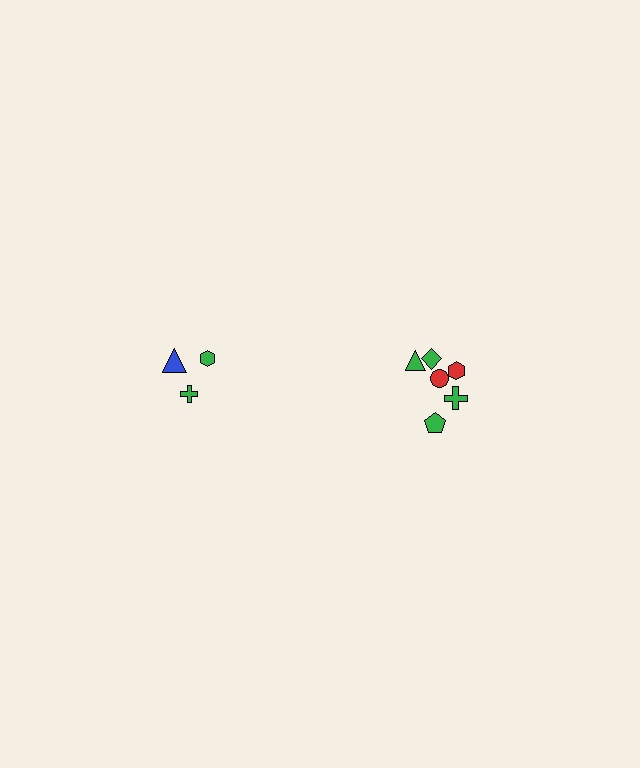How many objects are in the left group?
There are 3 objects.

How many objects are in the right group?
There are 6 objects.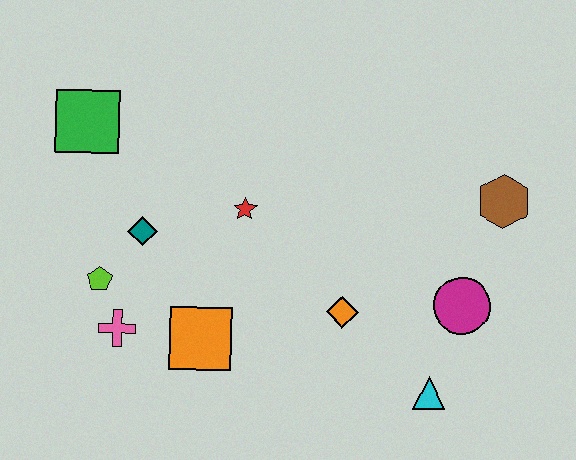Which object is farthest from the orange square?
The brown hexagon is farthest from the orange square.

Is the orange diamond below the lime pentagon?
Yes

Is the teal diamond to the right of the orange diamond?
No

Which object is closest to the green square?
The teal diamond is closest to the green square.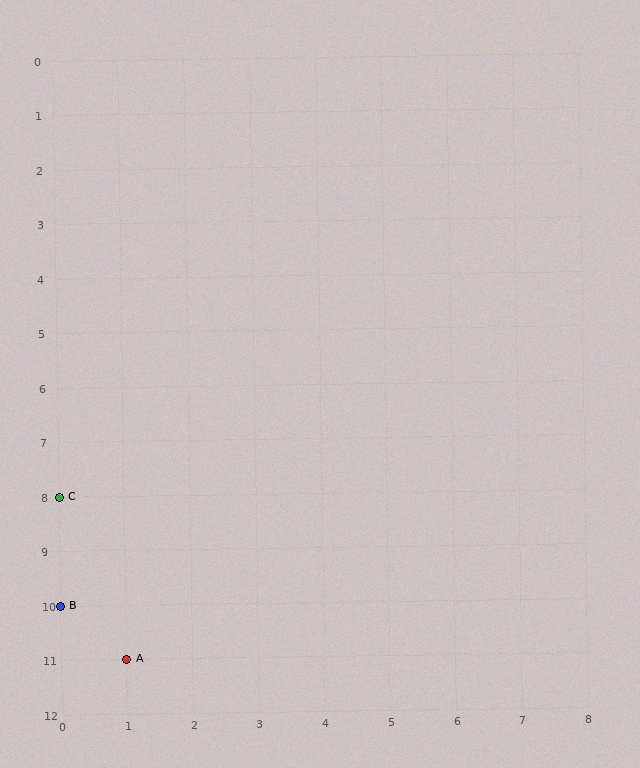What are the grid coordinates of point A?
Point A is at grid coordinates (1, 11).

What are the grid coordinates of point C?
Point C is at grid coordinates (0, 8).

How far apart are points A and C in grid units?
Points A and C are 1 column and 3 rows apart (about 3.2 grid units diagonally).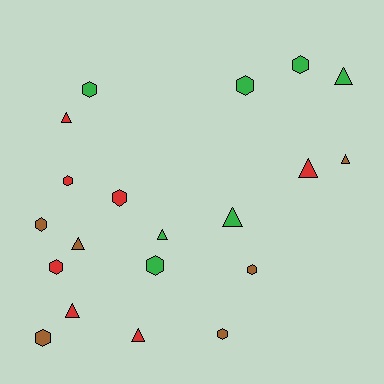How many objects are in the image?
There are 20 objects.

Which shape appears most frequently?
Hexagon, with 11 objects.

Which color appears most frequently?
Red, with 7 objects.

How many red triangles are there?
There are 4 red triangles.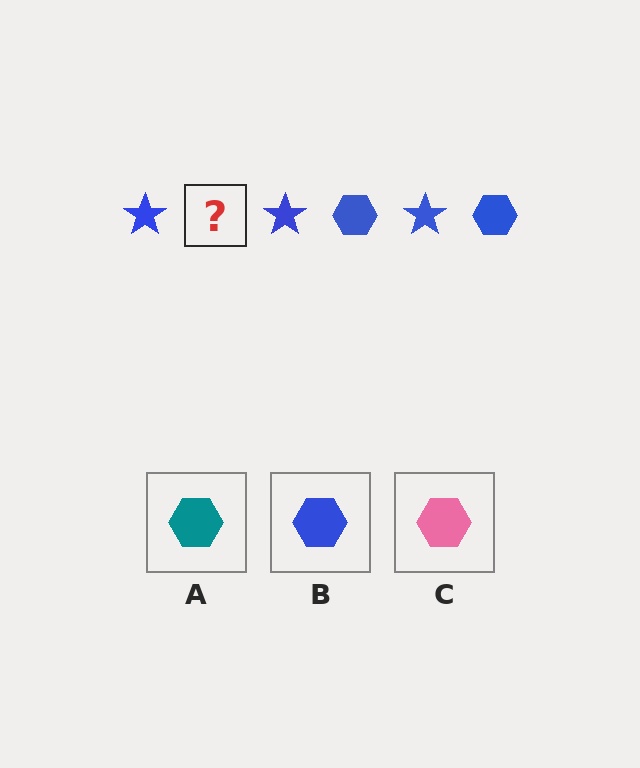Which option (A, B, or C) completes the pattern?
B.